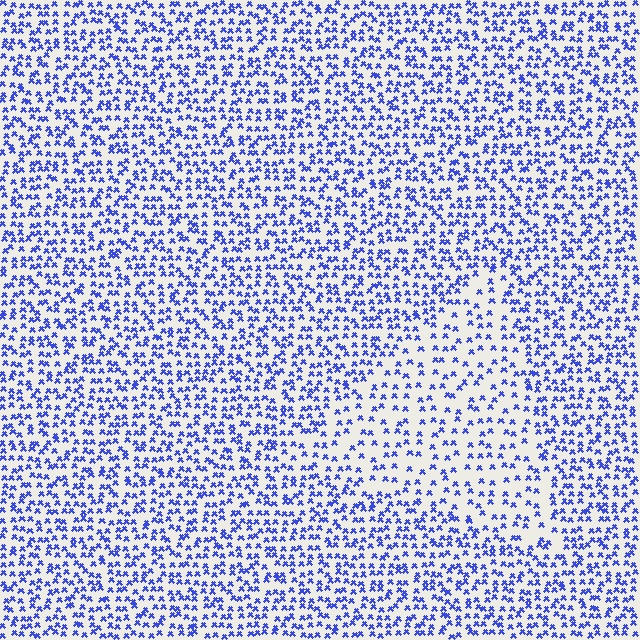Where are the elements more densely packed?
The elements are more densely packed outside the triangle boundary.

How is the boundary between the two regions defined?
The boundary is defined by a change in element density (approximately 1.8x ratio). All elements are the same color, size, and shape.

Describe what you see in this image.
The image contains small blue elements arranged at two different densities. A triangle-shaped region is visible where the elements are less densely packed than the surrounding area.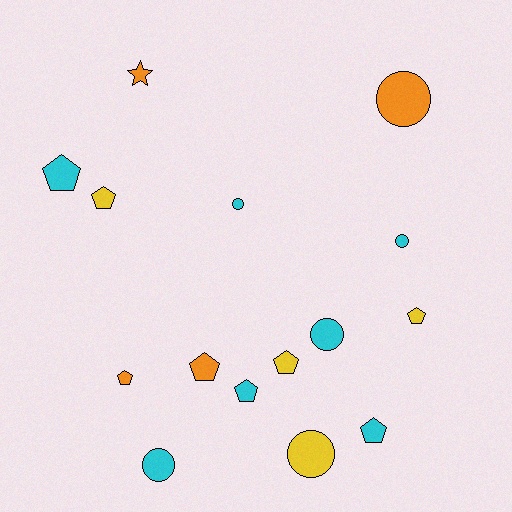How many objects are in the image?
There are 15 objects.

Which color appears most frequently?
Cyan, with 7 objects.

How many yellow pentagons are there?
There are 3 yellow pentagons.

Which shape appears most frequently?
Pentagon, with 8 objects.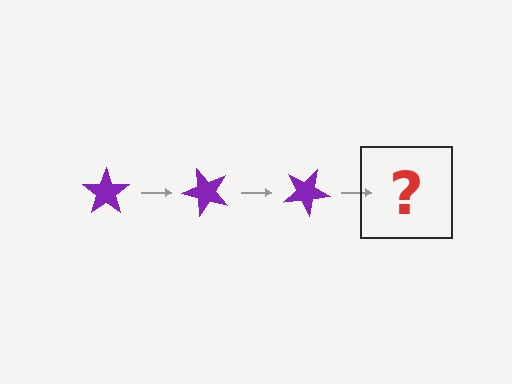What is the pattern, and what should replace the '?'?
The pattern is that the star rotates 50 degrees each step. The '?' should be a purple star rotated 150 degrees.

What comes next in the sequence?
The next element should be a purple star rotated 150 degrees.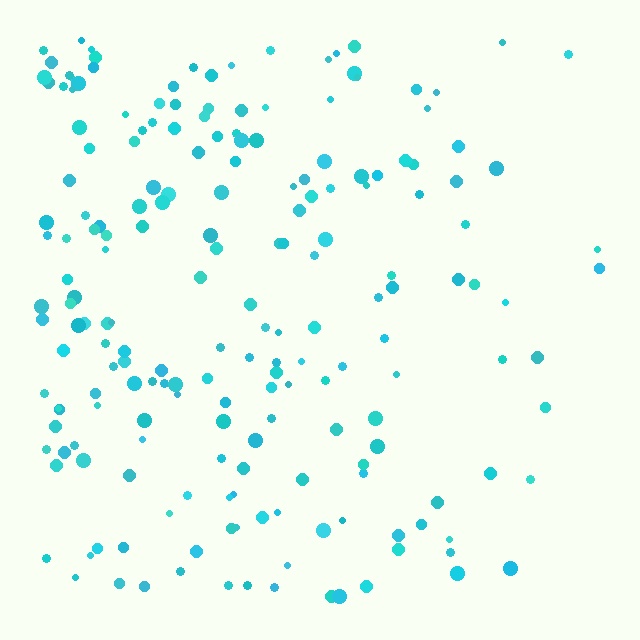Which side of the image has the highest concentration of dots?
The left.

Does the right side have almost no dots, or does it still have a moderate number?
Still a moderate number, just noticeably fewer than the left.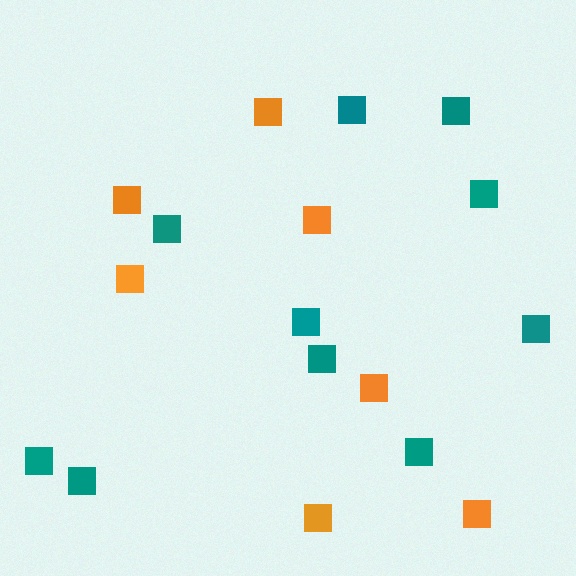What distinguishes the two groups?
There are 2 groups: one group of orange squares (7) and one group of teal squares (10).